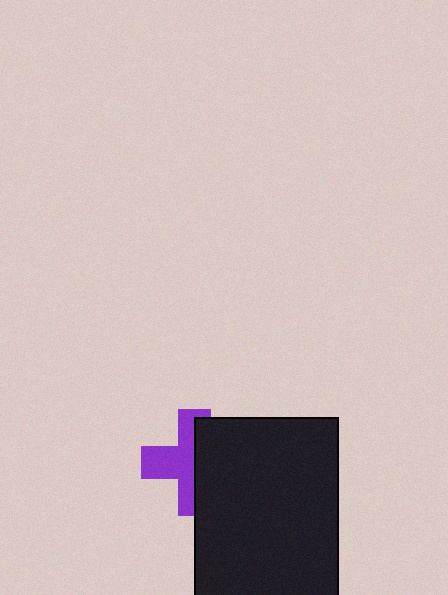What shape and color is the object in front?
The object in front is a black rectangle.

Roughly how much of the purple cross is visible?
About half of it is visible (roughly 50%).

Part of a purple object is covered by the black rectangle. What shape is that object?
It is a cross.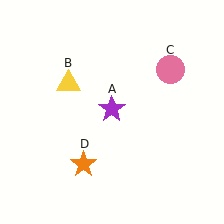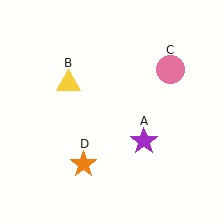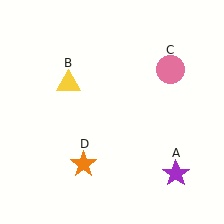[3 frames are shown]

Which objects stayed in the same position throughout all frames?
Yellow triangle (object B) and pink circle (object C) and orange star (object D) remained stationary.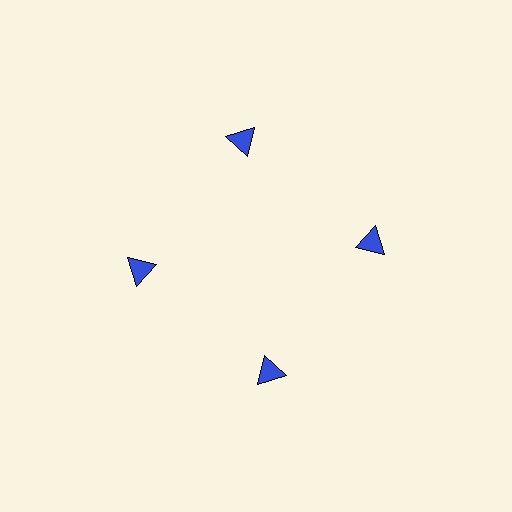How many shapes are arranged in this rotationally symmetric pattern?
There are 4 shapes, arranged in 4 groups of 1.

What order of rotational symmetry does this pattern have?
This pattern has 4-fold rotational symmetry.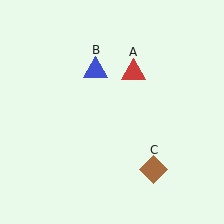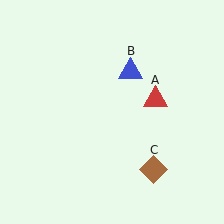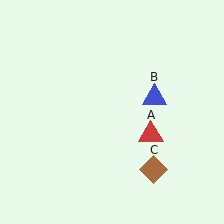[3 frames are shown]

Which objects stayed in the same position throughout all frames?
Brown diamond (object C) remained stationary.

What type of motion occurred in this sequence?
The red triangle (object A), blue triangle (object B) rotated clockwise around the center of the scene.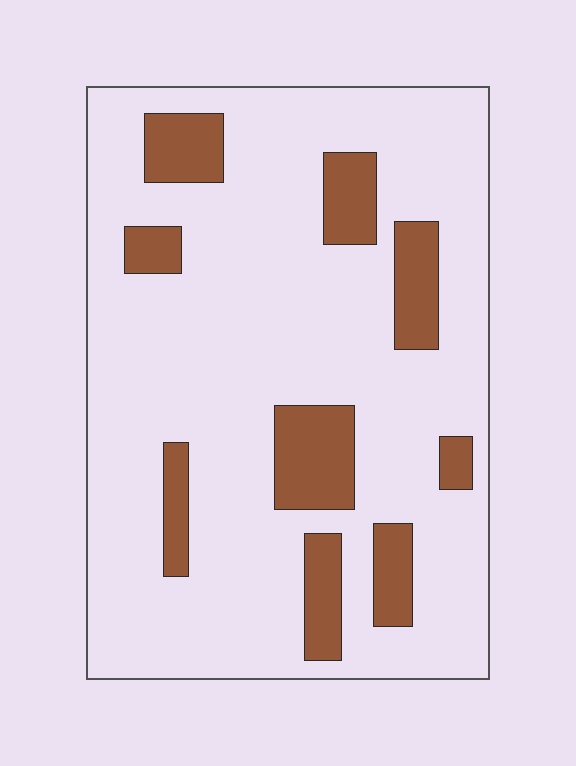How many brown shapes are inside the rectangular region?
9.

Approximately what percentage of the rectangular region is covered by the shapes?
Approximately 20%.